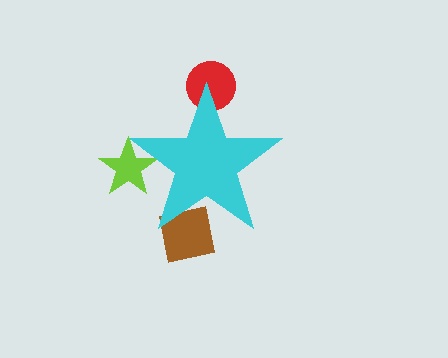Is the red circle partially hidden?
Yes, the red circle is partially hidden behind the cyan star.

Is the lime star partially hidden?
Yes, the lime star is partially hidden behind the cyan star.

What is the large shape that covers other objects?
A cyan star.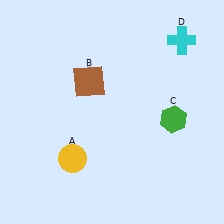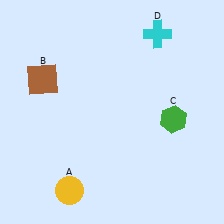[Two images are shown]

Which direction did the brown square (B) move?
The brown square (B) moved left.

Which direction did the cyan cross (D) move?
The cyan cross (D) moved left.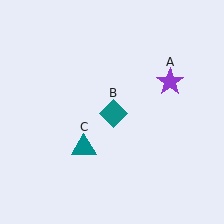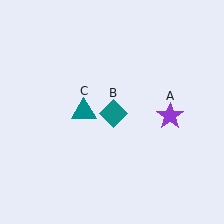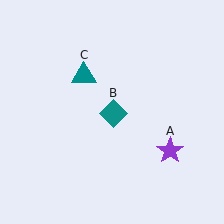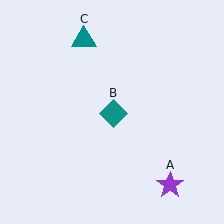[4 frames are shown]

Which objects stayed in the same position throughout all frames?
Teal diamond (object B) remained stationary.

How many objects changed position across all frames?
2 objects changed position: purple star (object A), teal triangle (object C).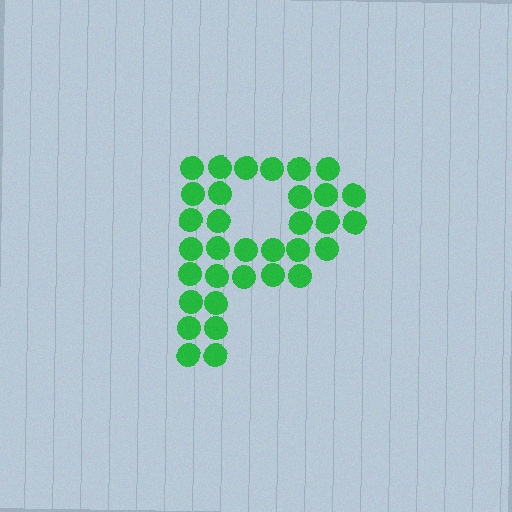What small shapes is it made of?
It is made of small circles.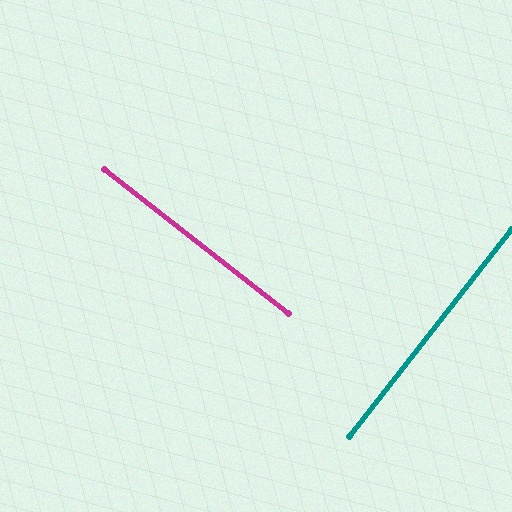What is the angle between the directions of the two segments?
Approximately 90 degrees.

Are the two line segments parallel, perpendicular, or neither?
Perpendicular — they meet at approximately 90°.